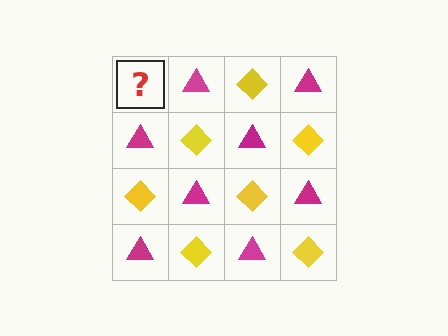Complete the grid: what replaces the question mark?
The question mark should be replaced with a yellow diamond.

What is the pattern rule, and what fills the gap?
The rule is that it alternates yellow diamond and magenta triangle in a checkerboard pattern. The gap should be filled with a yellow diamond.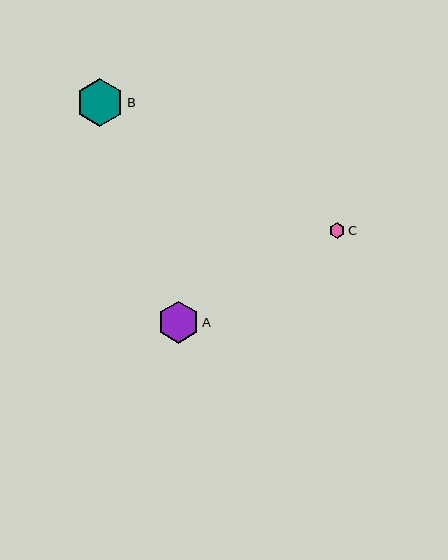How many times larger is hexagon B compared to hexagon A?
Hexagon B is approximately 1.2 times the size of hexagon A.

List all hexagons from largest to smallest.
From largest to smallest: B, A, C.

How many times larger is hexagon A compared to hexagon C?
Hexagon A is approximately 2.7 times the size of hexagon C.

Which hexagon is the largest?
Hexagon B is the largest with a size of approximately 48 pixels.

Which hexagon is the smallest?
Hexagon C is the smallest with a size of approximately 15 pixels.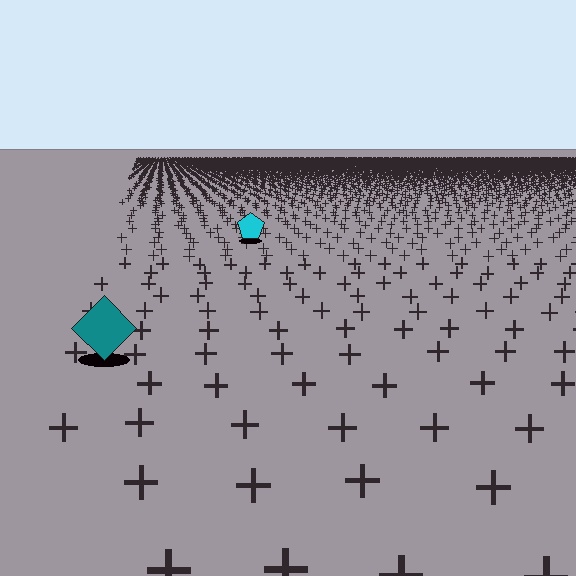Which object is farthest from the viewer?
The cyan pentagon is farthest from the viewer. It appears smaller and the ground texture around it is denser.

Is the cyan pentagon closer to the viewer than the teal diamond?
No. The teal diamond is closer — you can tell from the texture gradient: the ground texture is coarser near it.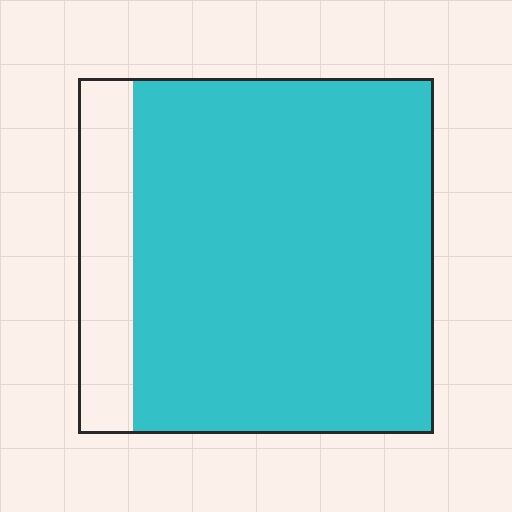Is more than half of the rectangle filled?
Yes.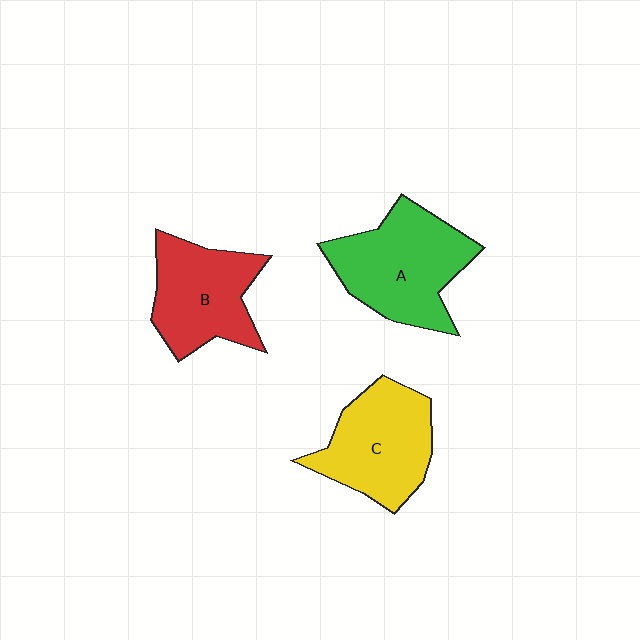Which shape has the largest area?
Shape A (green).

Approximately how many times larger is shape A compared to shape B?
Approximately 1.2 times.